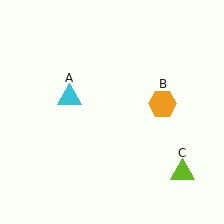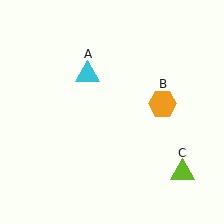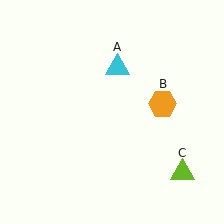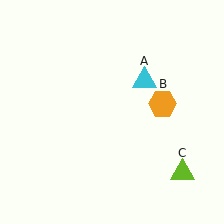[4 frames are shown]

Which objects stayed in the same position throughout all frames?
Orange hexagon (object B) and lime triangle (object C) remained stationary.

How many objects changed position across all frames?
1 object changed position: cyan triangle (object A).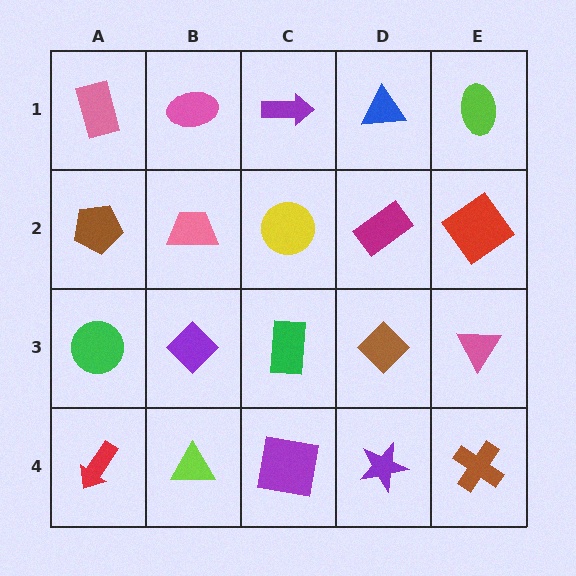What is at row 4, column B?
A lime triangle.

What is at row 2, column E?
A red diamond.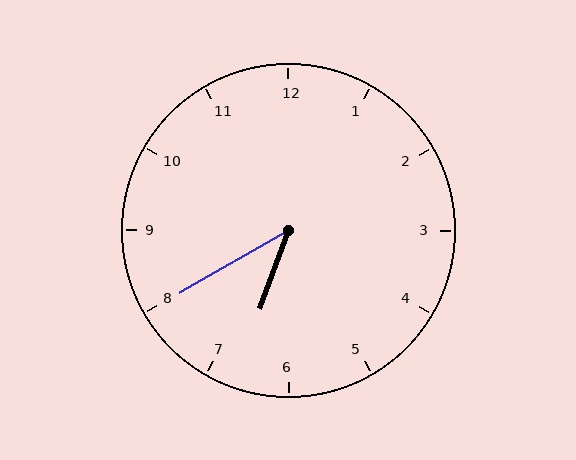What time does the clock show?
6:40.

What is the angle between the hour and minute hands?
Approximately 40 degrees.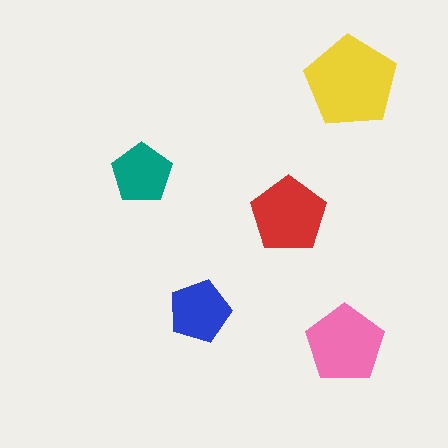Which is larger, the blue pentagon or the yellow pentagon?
The yellow one.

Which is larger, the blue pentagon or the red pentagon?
The red one.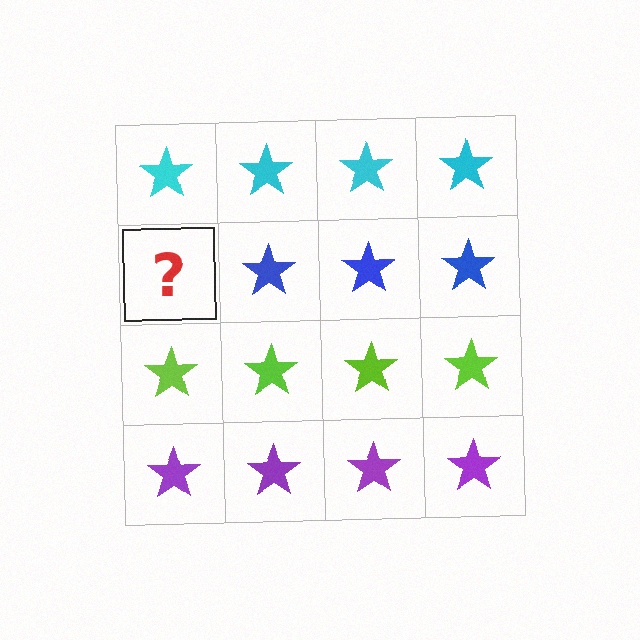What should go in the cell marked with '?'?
The missing cell should contain a blue star.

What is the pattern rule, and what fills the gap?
The rule is that each row has a consistent color. The gap should be filled with a blue star.